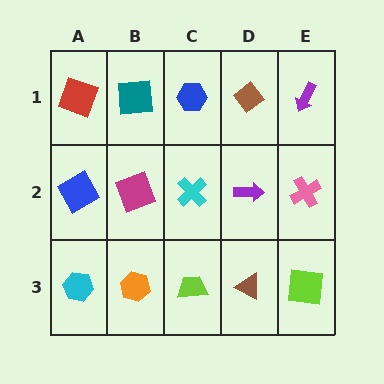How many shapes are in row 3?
5 shapes.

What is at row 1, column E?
A purple arrow.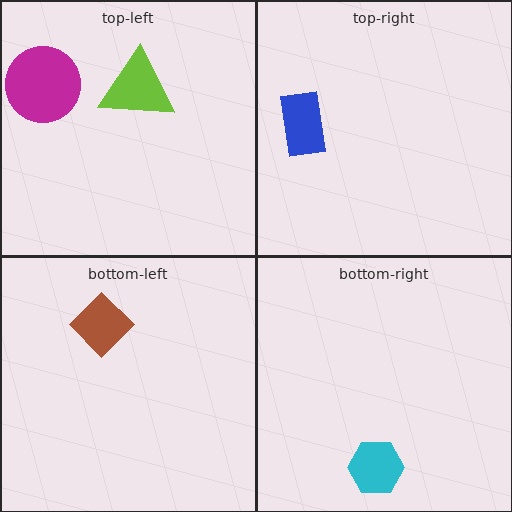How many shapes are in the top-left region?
2.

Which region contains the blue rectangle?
The top-right region.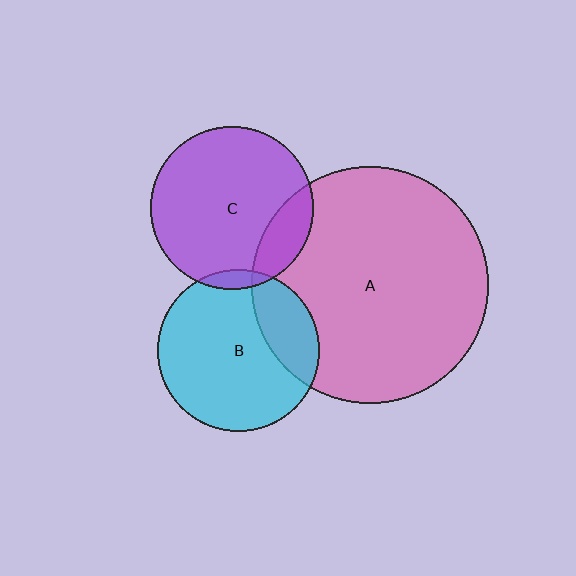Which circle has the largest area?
Circle A (pink).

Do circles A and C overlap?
Yes.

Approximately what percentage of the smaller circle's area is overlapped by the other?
Approximately 15%.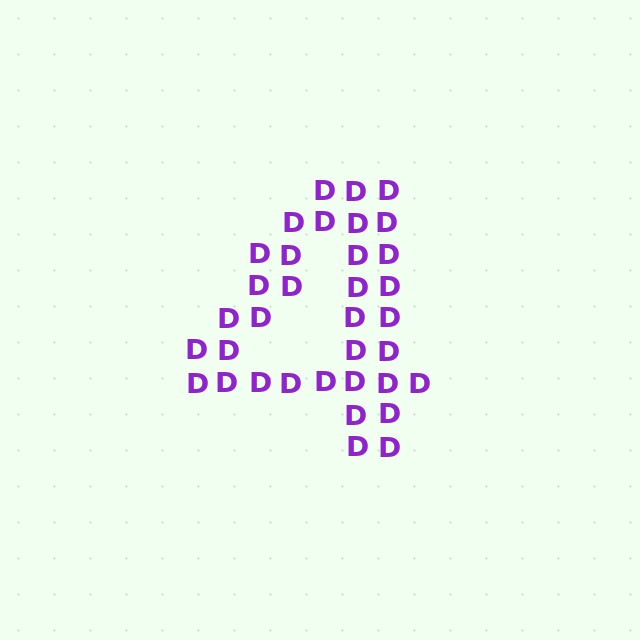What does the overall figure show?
The overall figure shows the digit 4.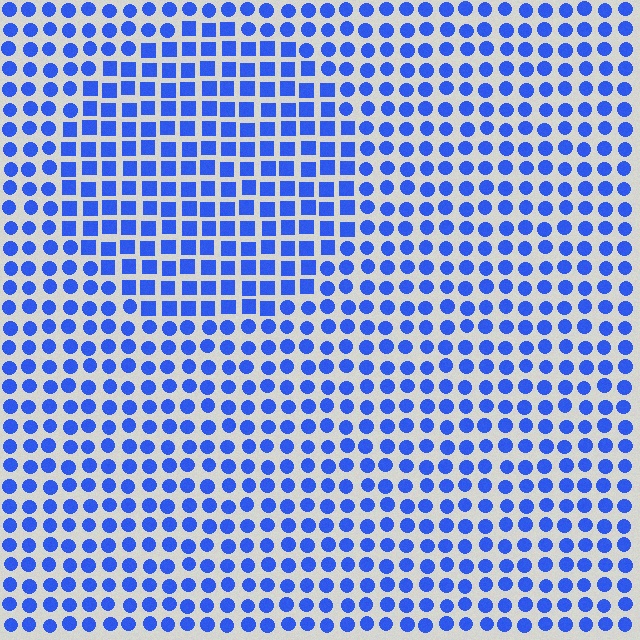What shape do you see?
I see a circle.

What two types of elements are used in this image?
The image uses squares inside the circle region and circles outside it.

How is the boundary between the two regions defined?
The boundary is defined by a change in element shape: squares inside vs. circles outside. All elements share the same color and spacing.